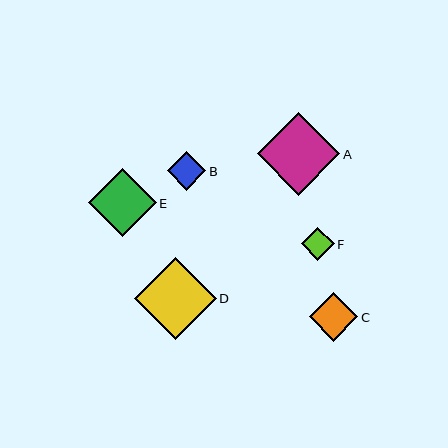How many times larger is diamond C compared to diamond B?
Diamond C is approximately 1.3 times the size of diamond B.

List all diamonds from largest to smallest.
From largest to smallest: A, D, E, C, B, F.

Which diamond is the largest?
Diamond A is the largest with a size of approximately 83 pixels.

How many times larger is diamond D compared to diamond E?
Diamond D is approximately 1.2 times the size of diamond E.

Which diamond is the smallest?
Diamond F is the smallest with a size of approximately 32 pixels.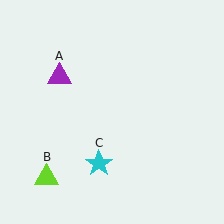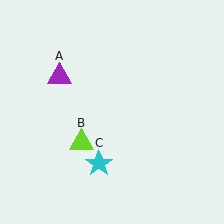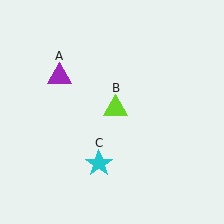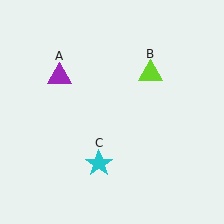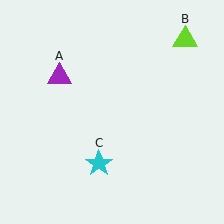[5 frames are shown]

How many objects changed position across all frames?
1 object changed position: lime triangle (object B).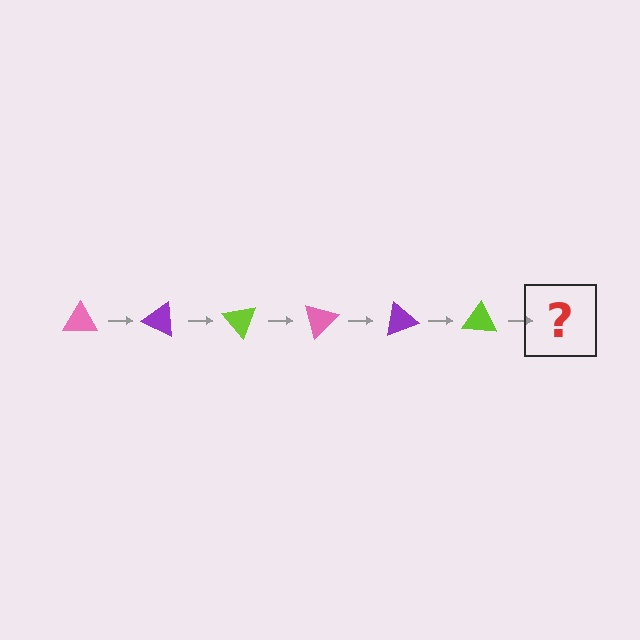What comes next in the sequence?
The next element should be a pink triangle, rotated 150 degrees from the start.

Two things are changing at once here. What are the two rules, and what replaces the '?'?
The two rules are that it rotates 25 degrees each step and the color cycles through pink, purple, and lime. The '?' should be a pink triangle, rotated 150 degrees from the start.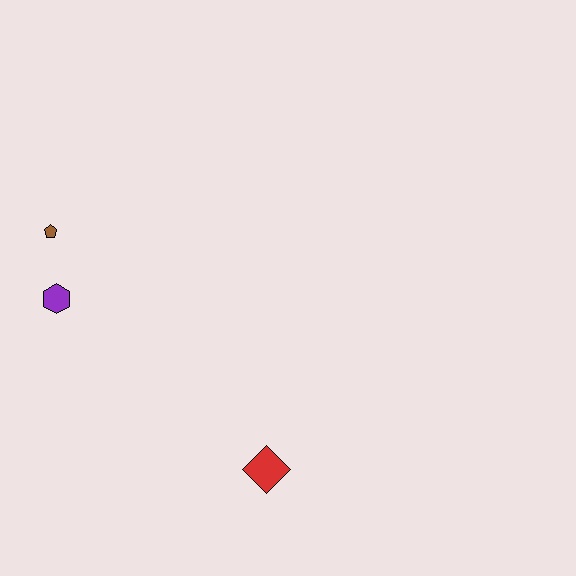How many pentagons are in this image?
There is 1 pentagon.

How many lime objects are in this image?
There are no lime objects.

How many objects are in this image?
There are 3 objects.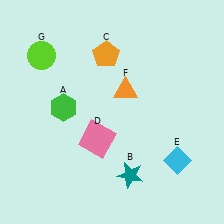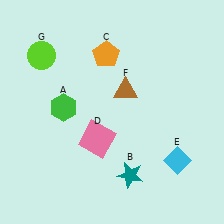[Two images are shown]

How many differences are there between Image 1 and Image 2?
There is 1 difference between the two images.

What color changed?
The triangle (F) changed from orange in Image 1 to brown in Image 2.